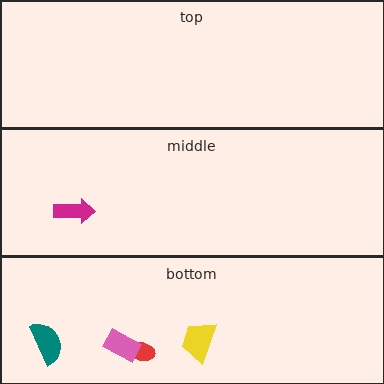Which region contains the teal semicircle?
The bottom region.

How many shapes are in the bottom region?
4.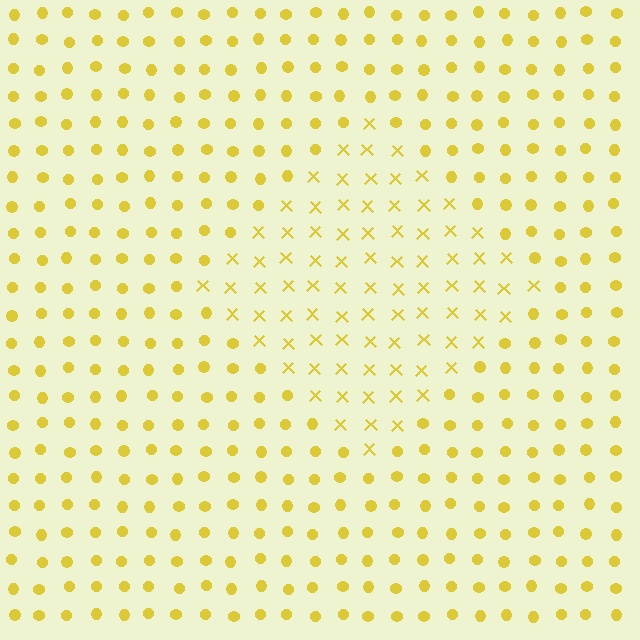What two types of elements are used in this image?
The image uses X marks inside the diamond region and circles outside it.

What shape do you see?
I see a diamond.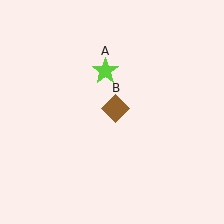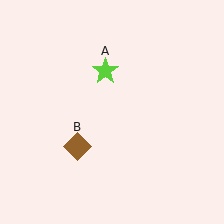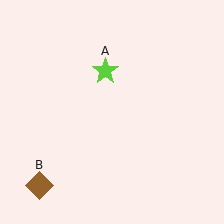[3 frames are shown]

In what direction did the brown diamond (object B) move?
The brown diamond (object B) moved down and to the left.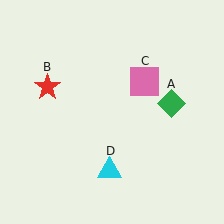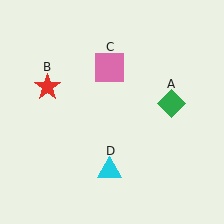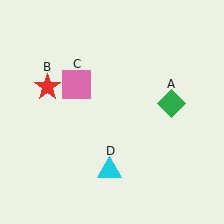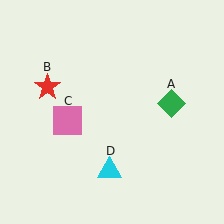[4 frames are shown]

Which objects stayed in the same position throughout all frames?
Green diamond (object A) and red star (object B) and cyan triangle (object D) remained stationary.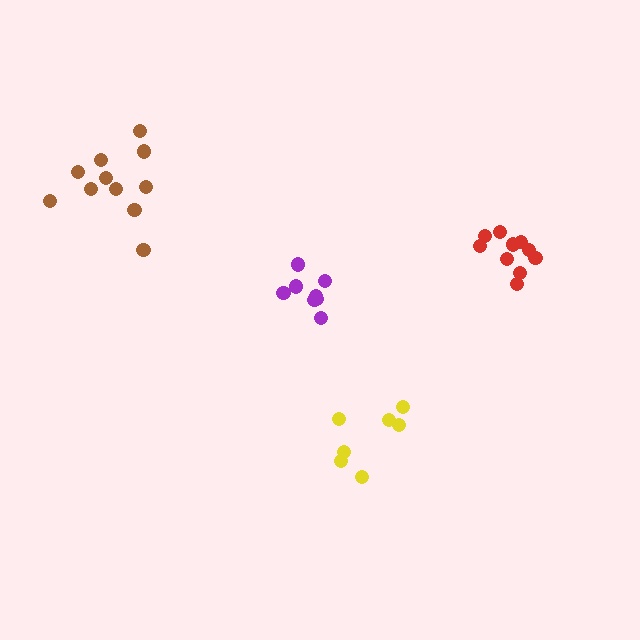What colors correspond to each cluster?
The clusters are colored: yellow, red, brown, purple.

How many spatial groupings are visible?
There are 4 spatial groupings.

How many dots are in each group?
Group 1: 7 dots, Group 2: 10 dots, Group 3: 11 dots, Group 4: 8 dots (36 total).